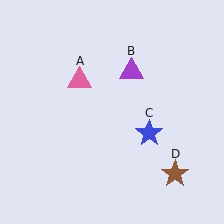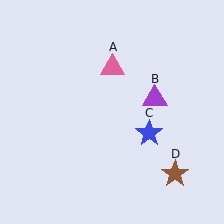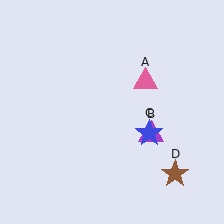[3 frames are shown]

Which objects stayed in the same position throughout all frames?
Blue star (object C) and brown star (object D) remained stationary.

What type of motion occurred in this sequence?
The pink triangle (object A), purple triangle (object B) rotated clockwise around the center of the scene.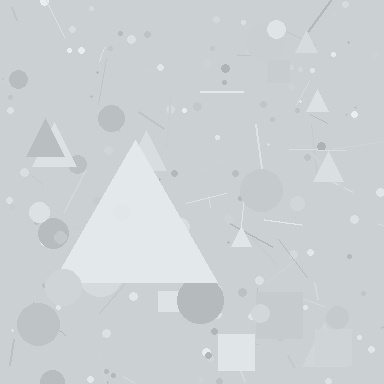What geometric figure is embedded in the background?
A triangle is embedded in the background.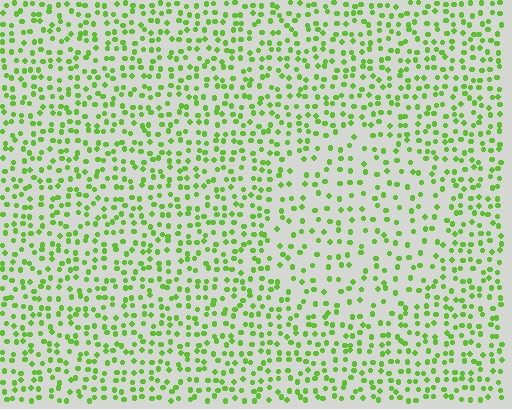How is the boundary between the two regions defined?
The boundary is defined by a change in element density (approximately 1.7x ratio). All elements are the same color, size, and shape.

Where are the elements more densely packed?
The elements are more densely packed outside the circle boundary.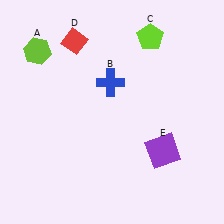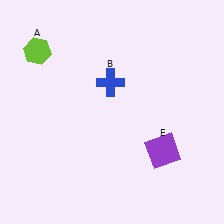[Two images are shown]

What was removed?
The red diamond (D), the lime pentagon (C) were removed in Image 2.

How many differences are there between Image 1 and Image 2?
There are 2 differences between the two images.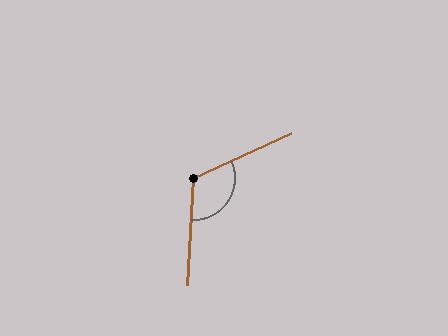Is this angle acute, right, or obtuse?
It is obtuse.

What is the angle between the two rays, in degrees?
Approximately 118 degrees.